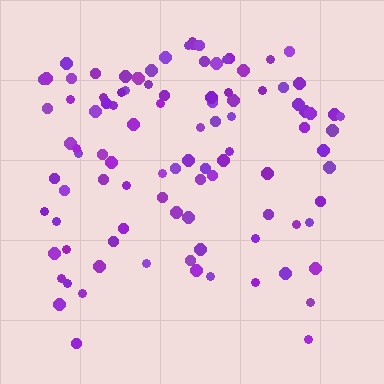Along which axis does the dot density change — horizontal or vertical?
Vertical.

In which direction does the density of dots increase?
From bottom to top, with the top side densest.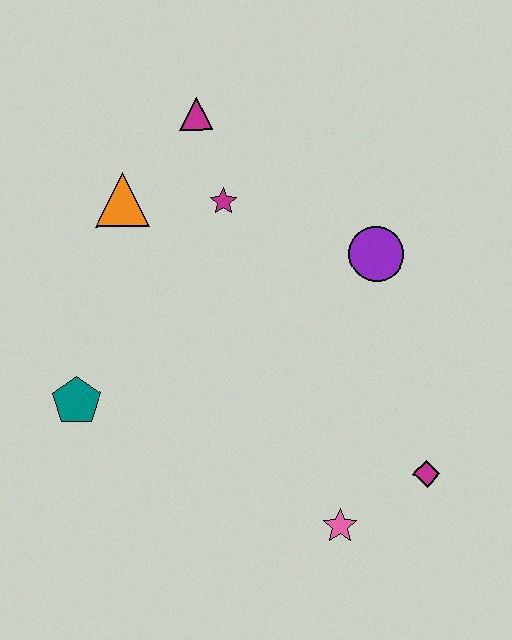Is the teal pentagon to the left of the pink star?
Yes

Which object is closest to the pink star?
The magenta diamond is closest to the pink star.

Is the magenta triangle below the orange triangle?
No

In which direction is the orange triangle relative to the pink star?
The orange triangle is above the pink star.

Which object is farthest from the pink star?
The magenta triangle is farthest from the pink star.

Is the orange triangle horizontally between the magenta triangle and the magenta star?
No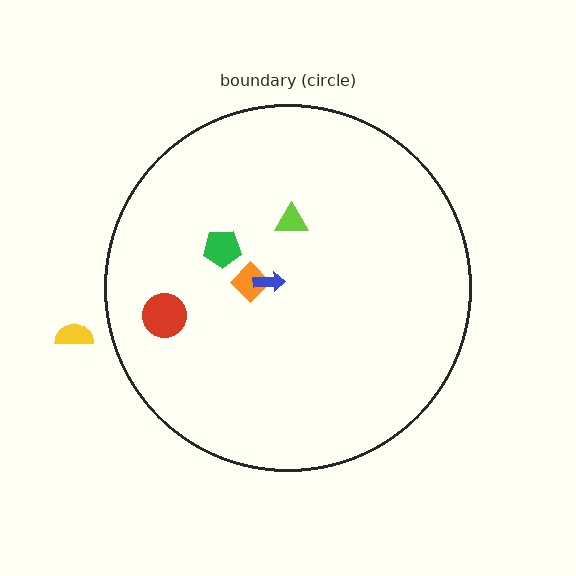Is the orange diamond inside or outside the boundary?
Inside.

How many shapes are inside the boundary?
5 inside, 1 outside.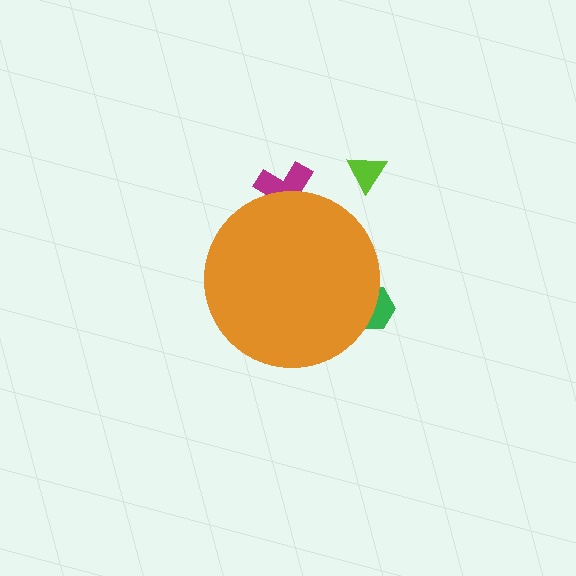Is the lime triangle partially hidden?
No, the lime triangle is fully visible.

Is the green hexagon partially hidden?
Yes, the green hexagon is partially hidden behind the orange circle.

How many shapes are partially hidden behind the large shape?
2 shapes are partially hidden.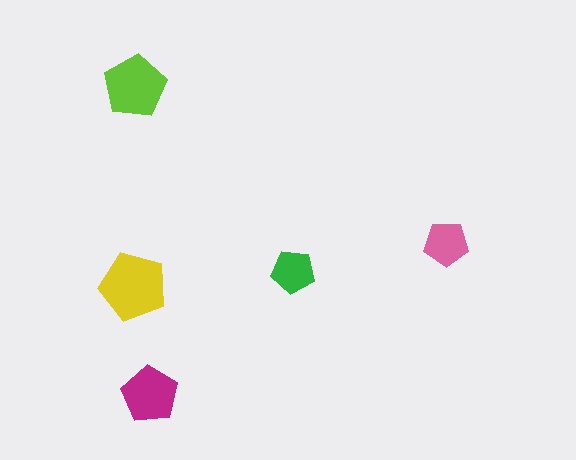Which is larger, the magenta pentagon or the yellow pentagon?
The yellow one.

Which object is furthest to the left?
The yellow pentagon is leftmost.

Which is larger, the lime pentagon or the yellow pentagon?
The yellow one.